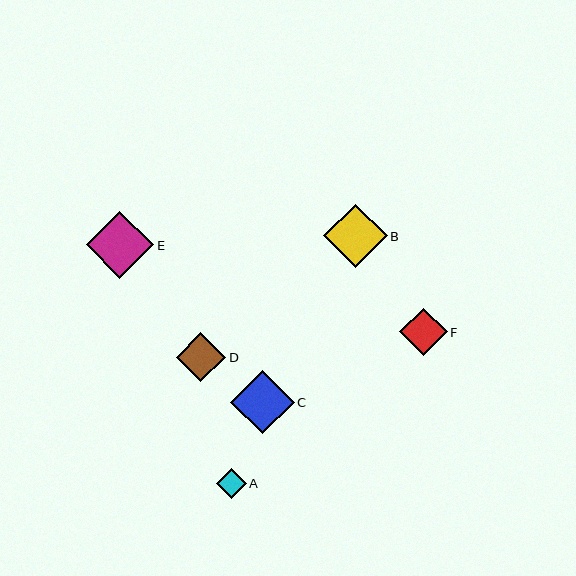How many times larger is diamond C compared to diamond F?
Diamond C is approximately 1.3 times the size of diamond F.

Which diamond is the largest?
Diamond E is the largest with a size of approximately 68 pixels.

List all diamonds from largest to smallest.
From largest to smallest: E, B, C, D, F, A.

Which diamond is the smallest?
Diamond A is the smallest with a size of approximately 30 pixels.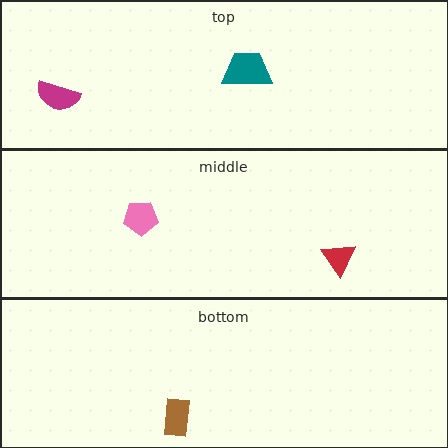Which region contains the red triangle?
The middle region.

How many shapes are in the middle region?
2.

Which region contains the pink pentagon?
The middle region.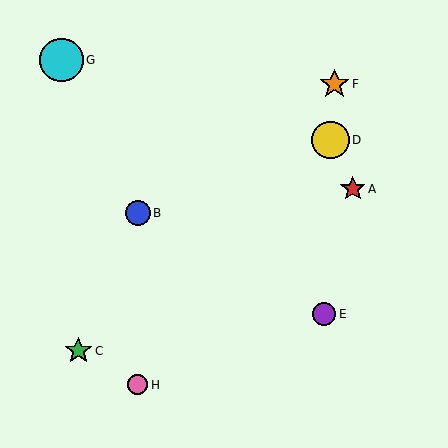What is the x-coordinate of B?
Object B is at x≈138.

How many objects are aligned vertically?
2 objects (B, H) are aligned vertically.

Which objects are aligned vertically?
Objects B, H are aligned vertically.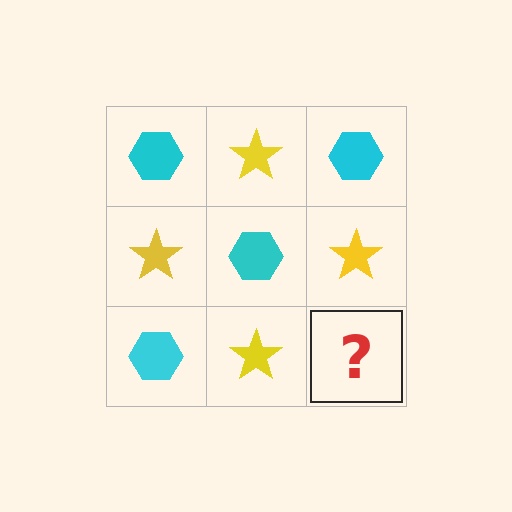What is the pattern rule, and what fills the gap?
The rule is that it alternates cyan hexagon and yellow star in a checkerboard pattern. The gap should be filled with a cyan hexagon.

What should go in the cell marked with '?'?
The missing cell should contain a cyan hexagon.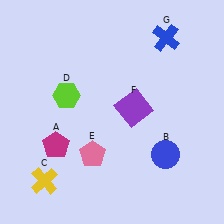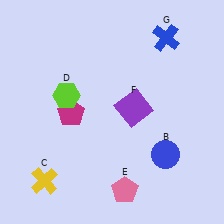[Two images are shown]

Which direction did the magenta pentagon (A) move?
The magenta pentagon (A) moved up.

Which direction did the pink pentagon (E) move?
The pink pentagon (E) moved down.